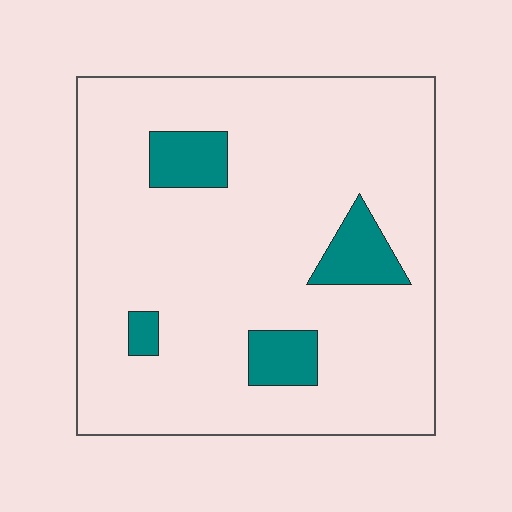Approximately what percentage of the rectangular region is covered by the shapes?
Approximately 10%.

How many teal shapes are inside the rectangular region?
4.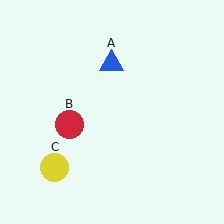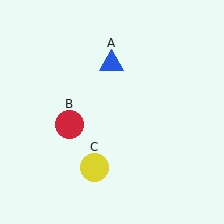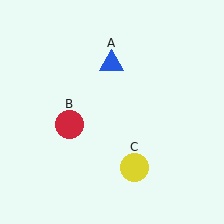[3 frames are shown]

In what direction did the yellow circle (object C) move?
The yellow circle (object C) moved right.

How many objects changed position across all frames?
1 object changed position: yellow circle (object C).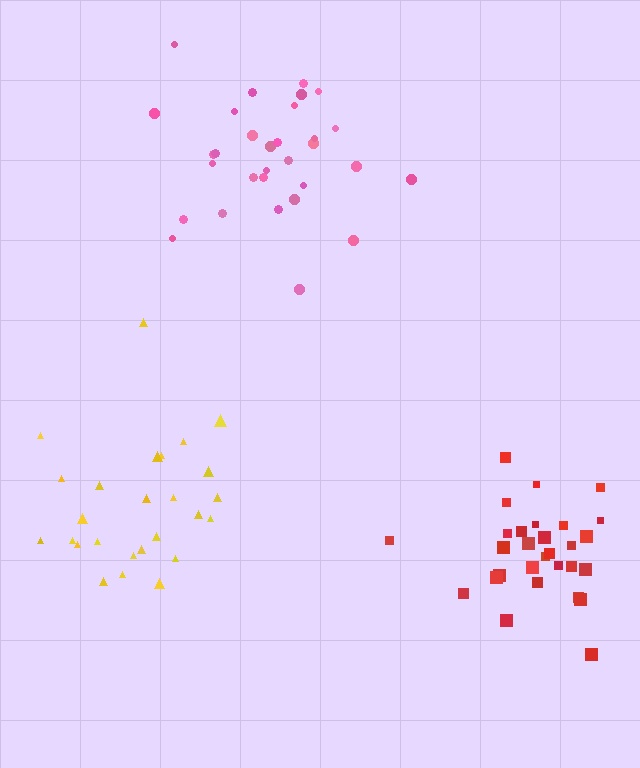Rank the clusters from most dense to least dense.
red, pink, yellow.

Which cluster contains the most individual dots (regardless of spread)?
Pink (31).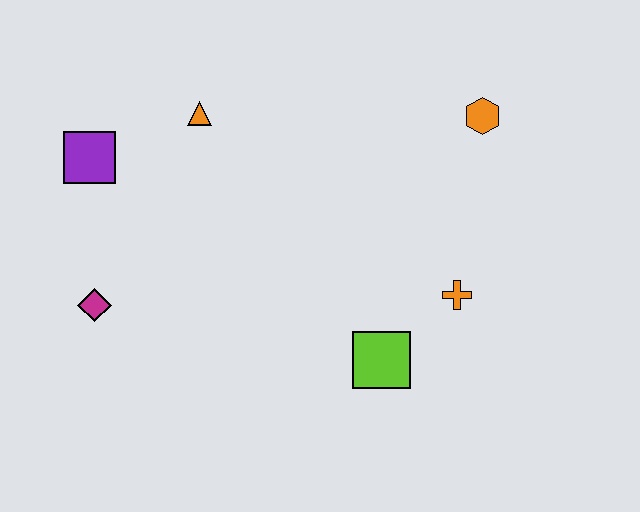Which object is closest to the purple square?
The orange triangle is closest to the purple square.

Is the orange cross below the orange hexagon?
Yes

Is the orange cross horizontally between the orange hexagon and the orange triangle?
Yes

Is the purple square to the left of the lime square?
Yes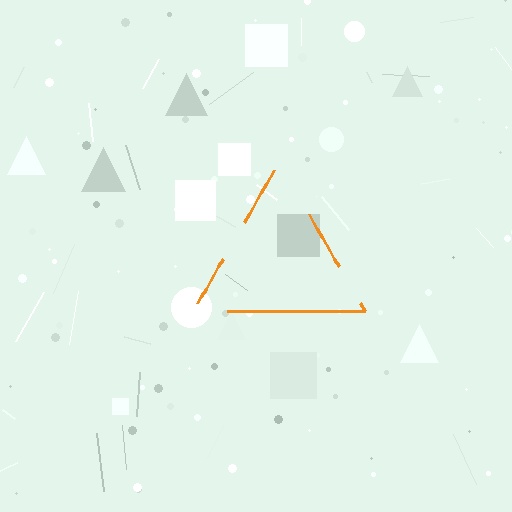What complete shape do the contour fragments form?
The contour fragments form a triangle.